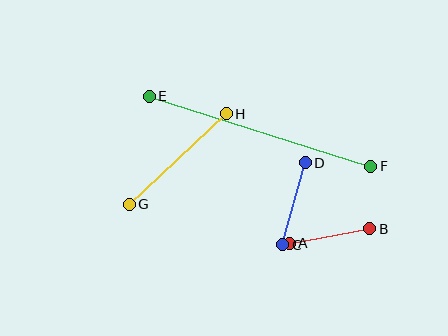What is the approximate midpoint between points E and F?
The midpoint is at approximately (260, 131) pixels.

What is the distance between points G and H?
The distance is approximately 133 pixels.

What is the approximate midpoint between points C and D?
The midpoint is at approximately (294, 204) pixels.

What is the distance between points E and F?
The distance is approximately 232 pixels.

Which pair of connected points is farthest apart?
Points E and F are farthest apart.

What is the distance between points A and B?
The distance is approximately 82 pixels.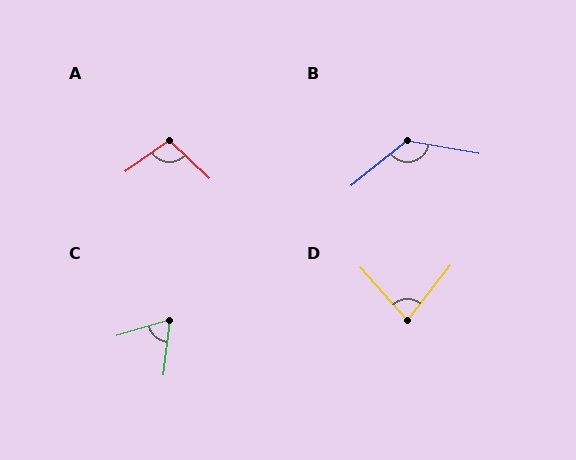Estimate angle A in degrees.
Approximately 102 degrees.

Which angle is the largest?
B, at approximately 131 degrees.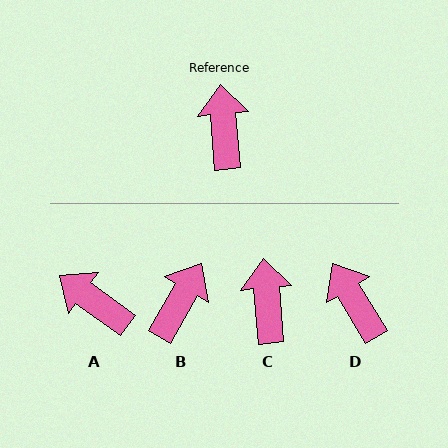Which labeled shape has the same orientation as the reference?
C.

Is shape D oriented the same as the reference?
No, it is off by about 26 degrees.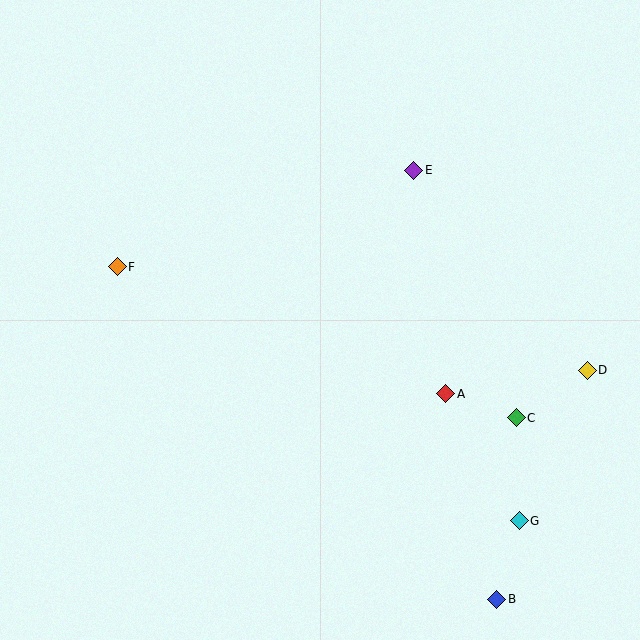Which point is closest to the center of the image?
Point A at (446, 394) is closest to the center.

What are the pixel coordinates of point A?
Point A is at (446, 394).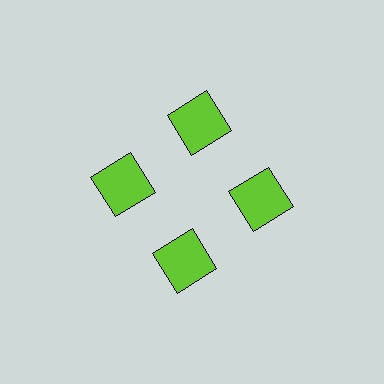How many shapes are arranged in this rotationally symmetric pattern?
There are 4 shapes, arranged in 4 groups of 1.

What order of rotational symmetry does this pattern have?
This pattern has 4-fold rotational symmetry.